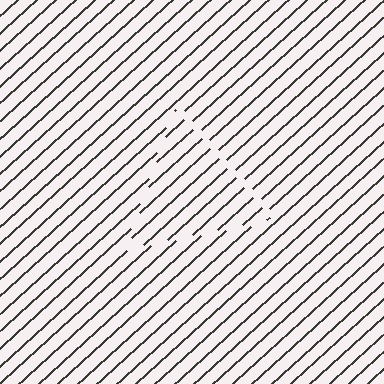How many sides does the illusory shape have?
3 sides — the line-ends trace a triangle.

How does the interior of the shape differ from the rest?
The interior of the shape contains the same grating, shifted by half a period — the contour is defined by the phase discontinuity where line-ends from the inner and outer gratings abut.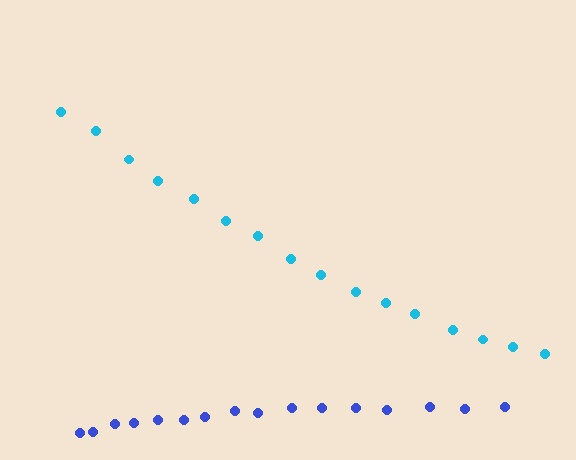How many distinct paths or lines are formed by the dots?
There are 2 distinct paths.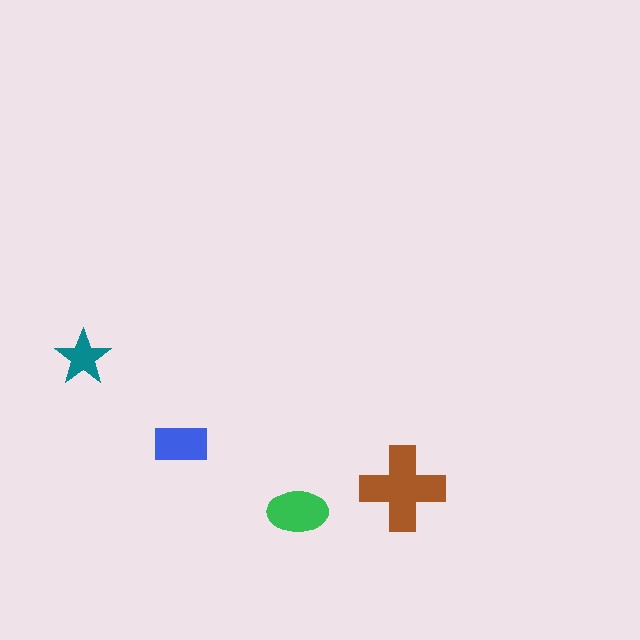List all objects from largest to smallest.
The brown cross, the green ellipse, the blue rectangle, the teal star.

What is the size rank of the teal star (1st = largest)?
4th.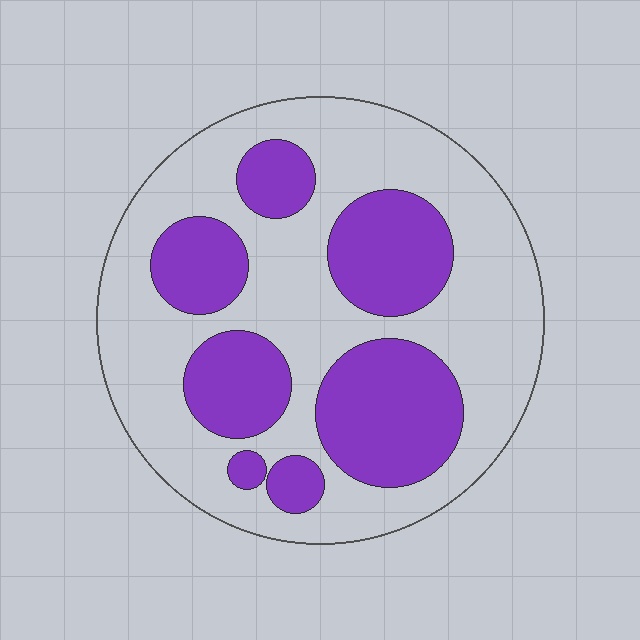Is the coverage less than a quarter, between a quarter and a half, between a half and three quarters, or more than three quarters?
Between a quarter and a half.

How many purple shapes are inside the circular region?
7.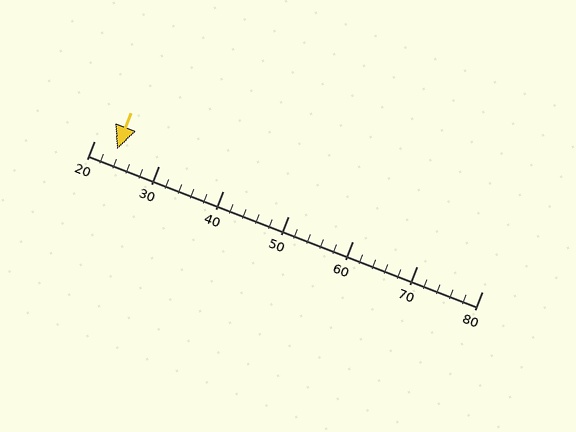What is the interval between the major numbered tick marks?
The major tick marks are spaced 10 units apart.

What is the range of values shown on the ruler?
The ruler shows values from 20 to 80.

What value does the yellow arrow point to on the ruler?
The yellow arrow points to approximately 24.